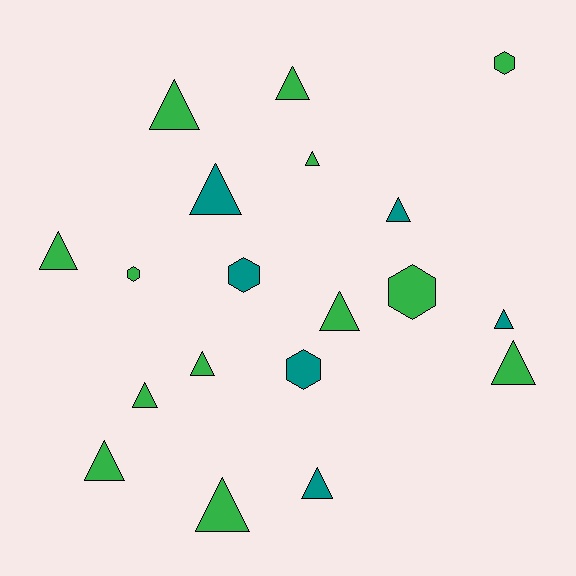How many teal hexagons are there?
There are 2 teal hexagons.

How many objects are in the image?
There are 19 objects.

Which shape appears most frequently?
Triangle, with 14 objects.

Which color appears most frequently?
Green, with 13 objects.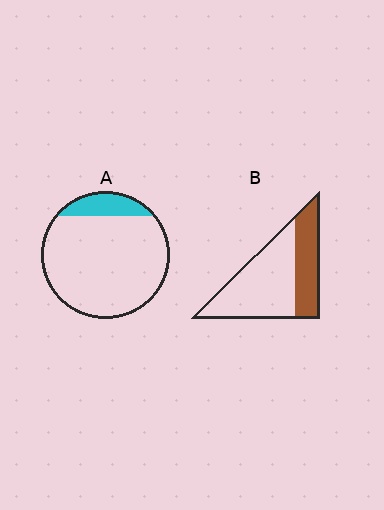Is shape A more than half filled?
No.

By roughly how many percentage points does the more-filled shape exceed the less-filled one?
By roughly 20 percentage points (B over A).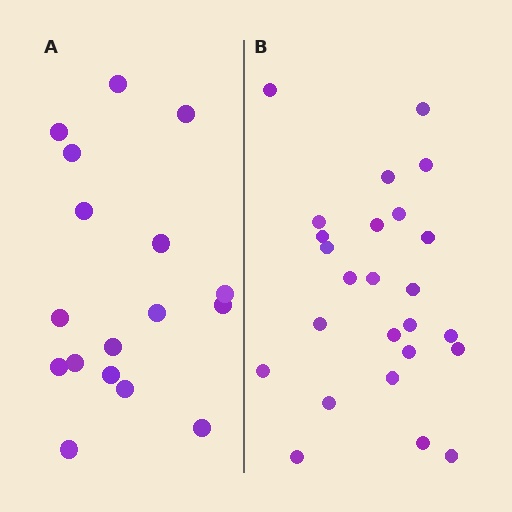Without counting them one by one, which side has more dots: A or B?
Region B (the right region) has more dots.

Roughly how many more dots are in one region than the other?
Region B has roughly 8 or so more dots than region A.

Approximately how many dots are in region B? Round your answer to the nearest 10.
About 20 dots. (The exact count is 25, which rounds to 20.)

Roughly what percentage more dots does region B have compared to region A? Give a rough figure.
About 45% more.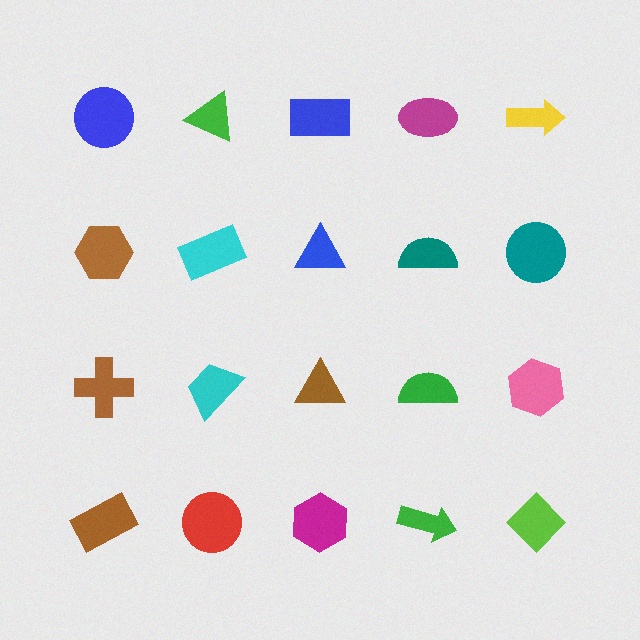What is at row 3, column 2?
A cyan trapezoid.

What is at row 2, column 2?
A cyan rectangle.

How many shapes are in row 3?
5 shapes.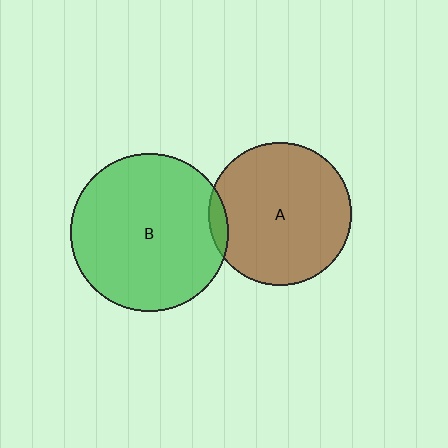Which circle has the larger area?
Circle B (green).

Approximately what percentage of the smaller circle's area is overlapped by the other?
Approximately 5%.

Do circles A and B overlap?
Yes.